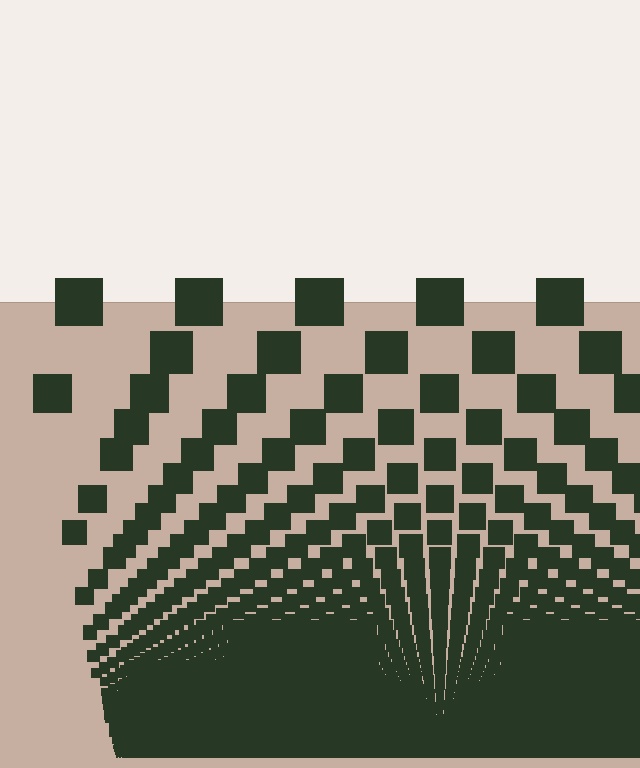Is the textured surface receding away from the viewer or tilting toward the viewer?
The surface appears to tilt toward the viewer. Texture elements get larger and sparser toward the top.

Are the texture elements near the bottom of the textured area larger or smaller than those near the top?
Smaller. The gradient is inverted — elements near the bottom are smaller and denser.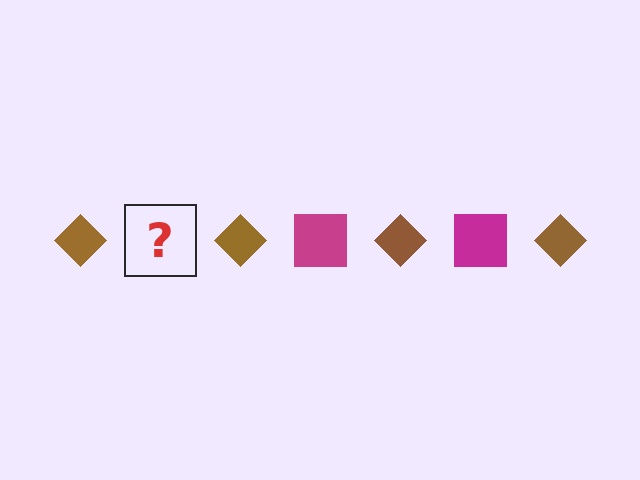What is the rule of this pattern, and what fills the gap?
The rule is that the pattern alternates between brown diamond and magenta square. The gap should be filled with a magenta square.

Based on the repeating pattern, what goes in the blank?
The blank should be a magenta square.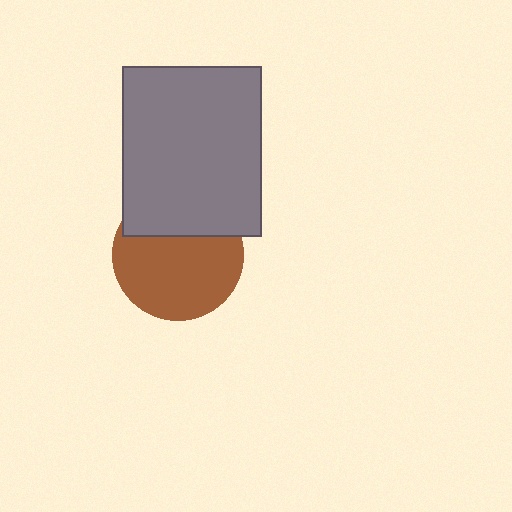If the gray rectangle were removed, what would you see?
You would see the complete brown circle.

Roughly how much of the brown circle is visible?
Most of it is visible (roughly 67%).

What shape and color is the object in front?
The object in front is a gray rectangle.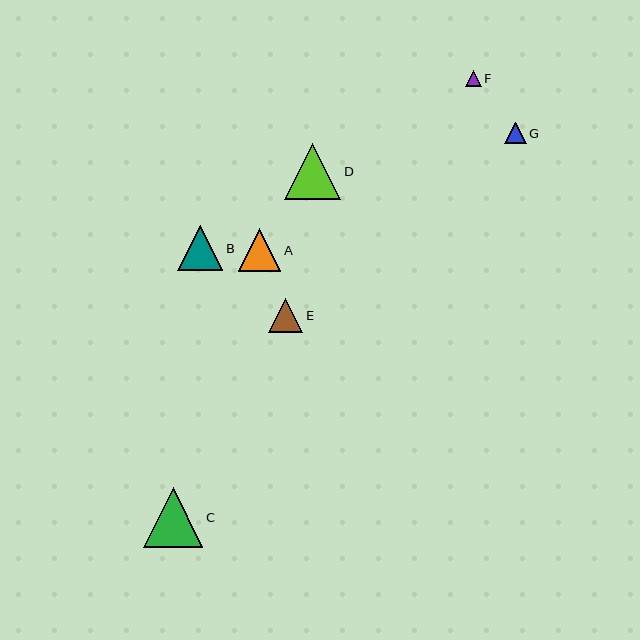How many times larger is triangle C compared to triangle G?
Triangle C is approximately 2.8 times the size of triangle G.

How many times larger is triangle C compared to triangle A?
Triangle C is approximately 1.4 times the size of triangle A.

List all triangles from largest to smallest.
From largest to smallest: C, D, B, A, E, G, F.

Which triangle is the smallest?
Triangle F is the smallest with a size of approximately 16 pixels.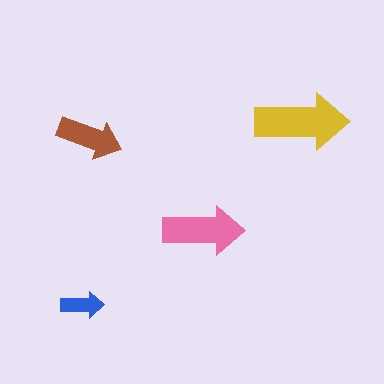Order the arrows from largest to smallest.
the yellow one, the pink one, the brown one, the blue one.